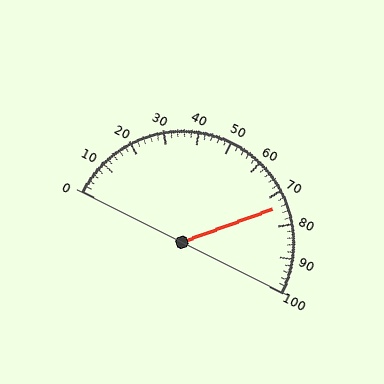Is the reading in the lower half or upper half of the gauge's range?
The reading is in the upper half of the range (0 to 100).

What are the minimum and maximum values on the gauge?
The gauge ranges from 0 to 100.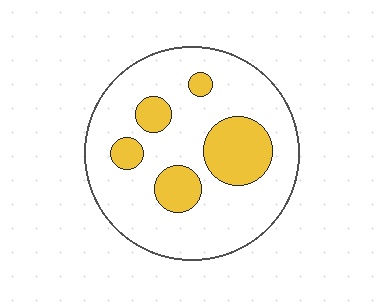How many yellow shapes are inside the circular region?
5.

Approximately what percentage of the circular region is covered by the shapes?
Approximately 20%.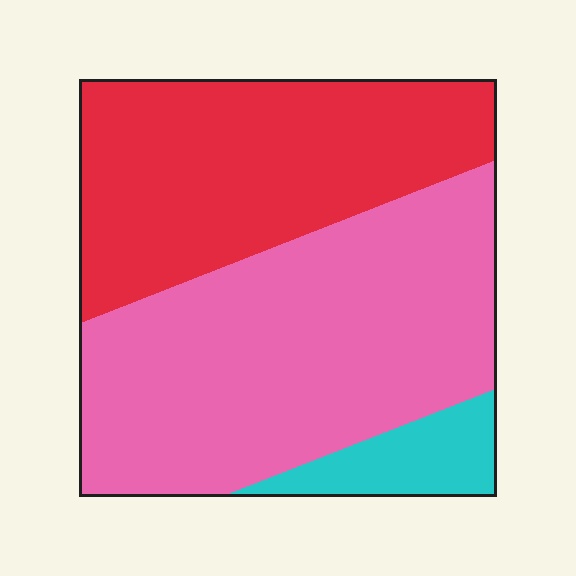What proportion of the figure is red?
Red takes up about two fifths (2/5) of the figure.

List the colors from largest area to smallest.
From largest to smallest: pink, red, cyan.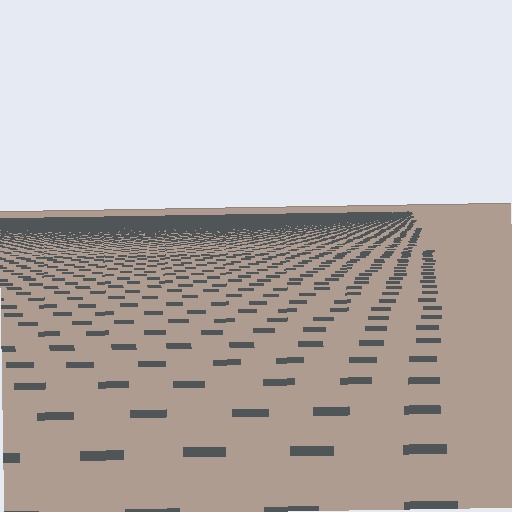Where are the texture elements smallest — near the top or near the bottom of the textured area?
Near the top.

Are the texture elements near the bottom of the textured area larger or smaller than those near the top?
Larger. Near the bottom, elements are closer to the viewer and appear at a bigger on-screen size.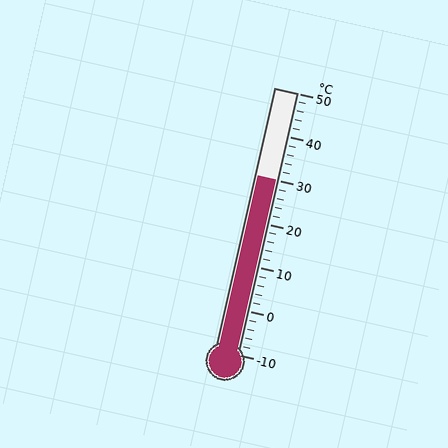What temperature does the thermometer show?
The thermometer shows approximately 30°C.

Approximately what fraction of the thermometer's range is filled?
The thermometer is filled to approximately 65% of its range.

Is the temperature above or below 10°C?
The temperature is above 10°C.